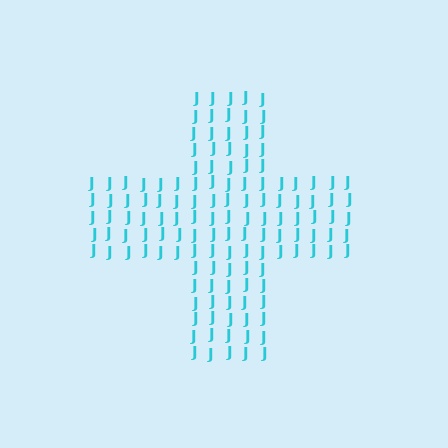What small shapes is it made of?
It is made of small letter J's.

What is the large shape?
The large shape is a cross.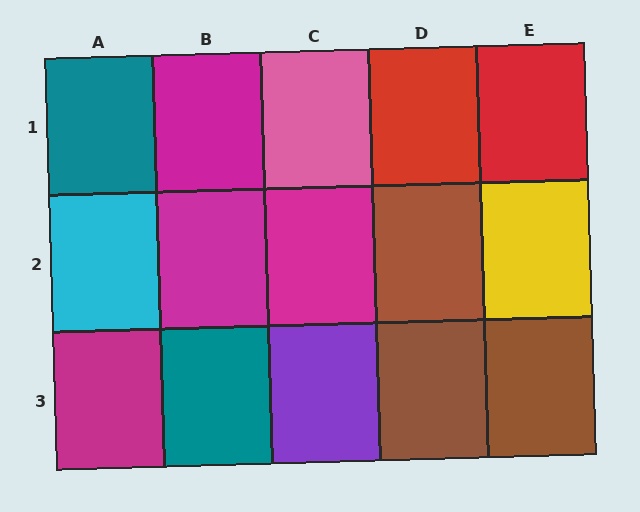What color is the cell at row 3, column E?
Brown.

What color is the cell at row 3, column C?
Purple.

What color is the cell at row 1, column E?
Red.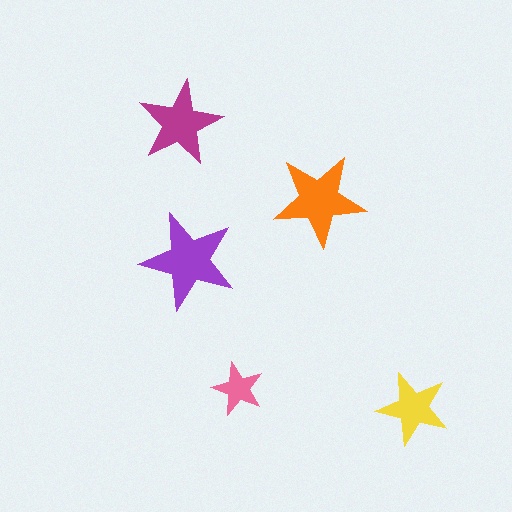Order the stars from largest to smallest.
the purple one, the orange one, the magenta one, the yellow one, the pink one.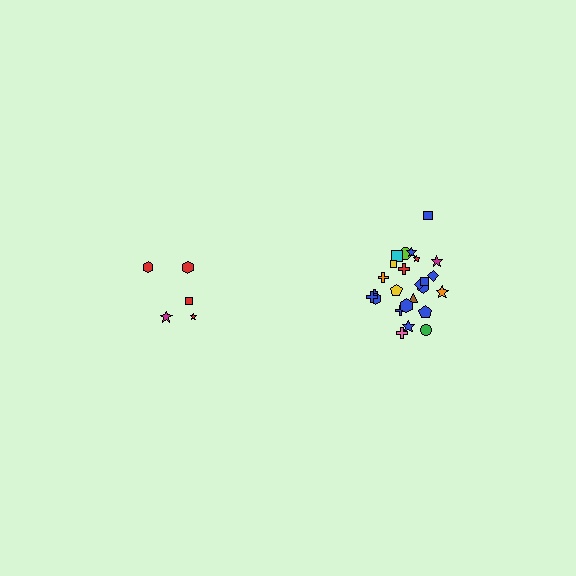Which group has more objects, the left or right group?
The right group.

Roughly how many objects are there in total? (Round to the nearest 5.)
Roughly 30 objects in total.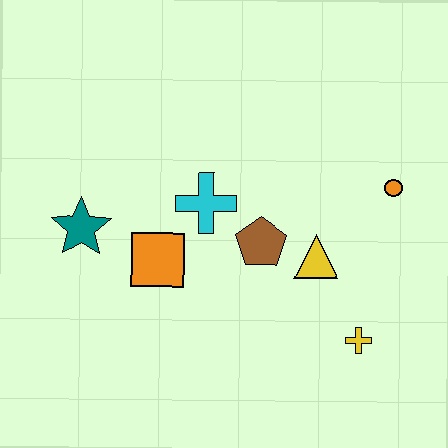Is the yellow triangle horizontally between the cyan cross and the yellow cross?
Yes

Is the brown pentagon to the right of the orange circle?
No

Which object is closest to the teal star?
The orange square is closest to the teal star.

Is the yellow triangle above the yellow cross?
Yes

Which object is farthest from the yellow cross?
The teal star is farthest from the yellow cross.